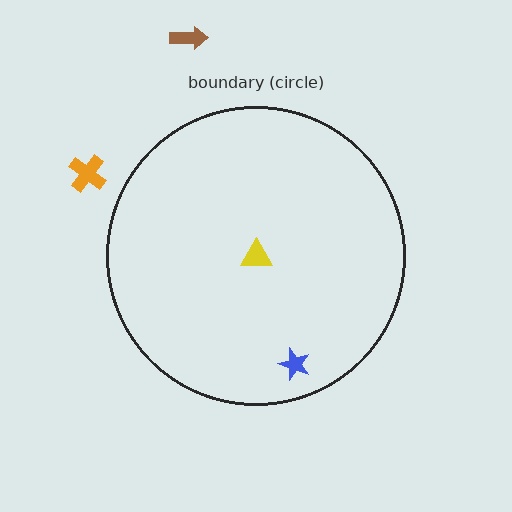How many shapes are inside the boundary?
2 inside, 2 outside.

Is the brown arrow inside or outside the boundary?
Outside.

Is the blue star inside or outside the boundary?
Inside.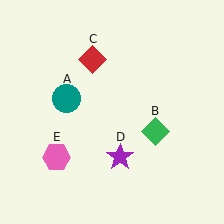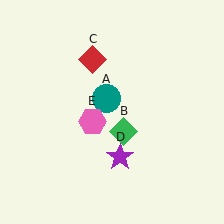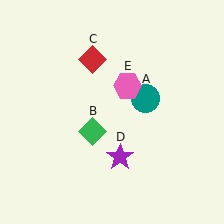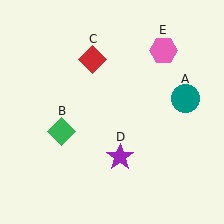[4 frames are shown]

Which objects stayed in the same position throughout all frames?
Red diamond (object C) and purple star (object D) remained stationary.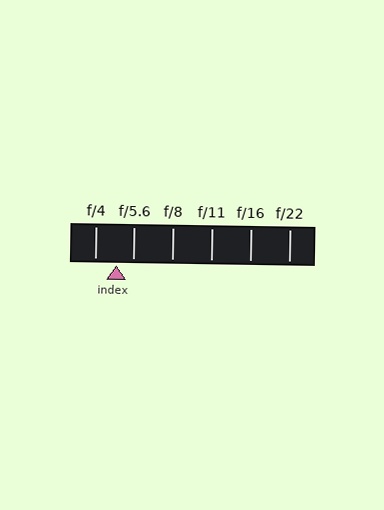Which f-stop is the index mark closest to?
The index mark is closest to f/5.6.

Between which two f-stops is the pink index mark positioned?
The index mark is between f/4 and f/5.6.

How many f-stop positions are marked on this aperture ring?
There are 6 f-stop positions marked.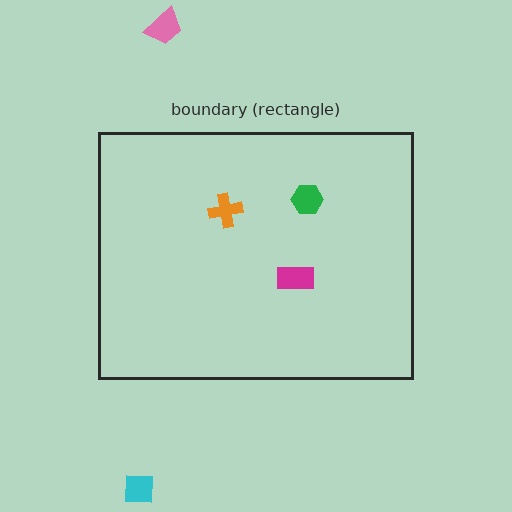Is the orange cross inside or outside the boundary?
Inside.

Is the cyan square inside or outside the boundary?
Outside.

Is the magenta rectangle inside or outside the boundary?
Inside.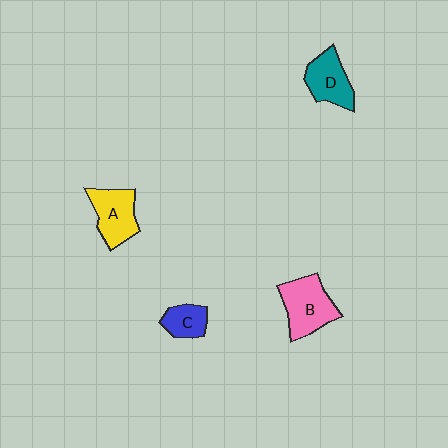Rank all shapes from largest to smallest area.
From largest to smallest: B (pink), A (yellow), D (teal), C (blue).